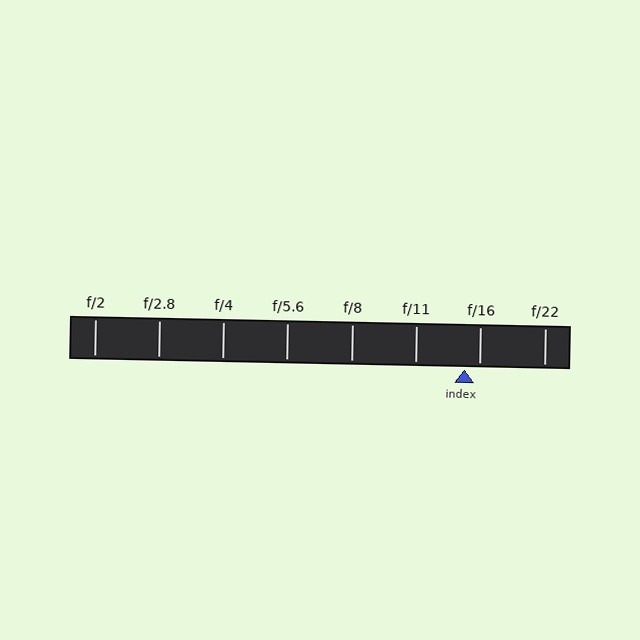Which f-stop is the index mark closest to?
The index mark is closest to f/16.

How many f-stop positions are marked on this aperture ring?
There are 8 f-stop positions marked.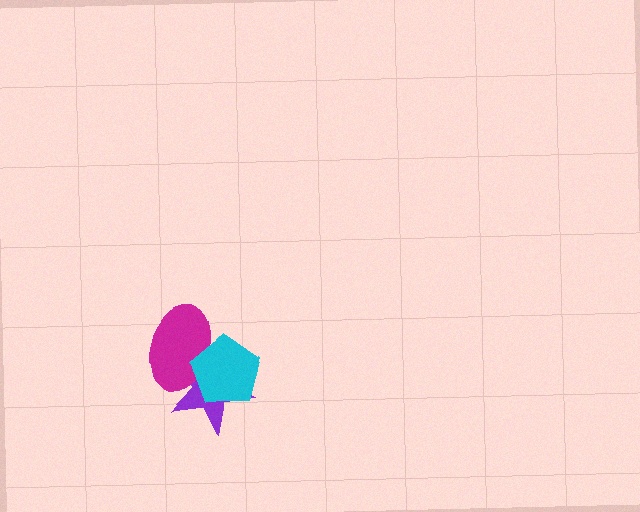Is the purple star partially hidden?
Yes, it is partially covered by another shape.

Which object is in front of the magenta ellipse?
The cyan pentagon is in front of the magenta ellipse.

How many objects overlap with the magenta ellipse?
2 objects overlap with the magenta ellipse.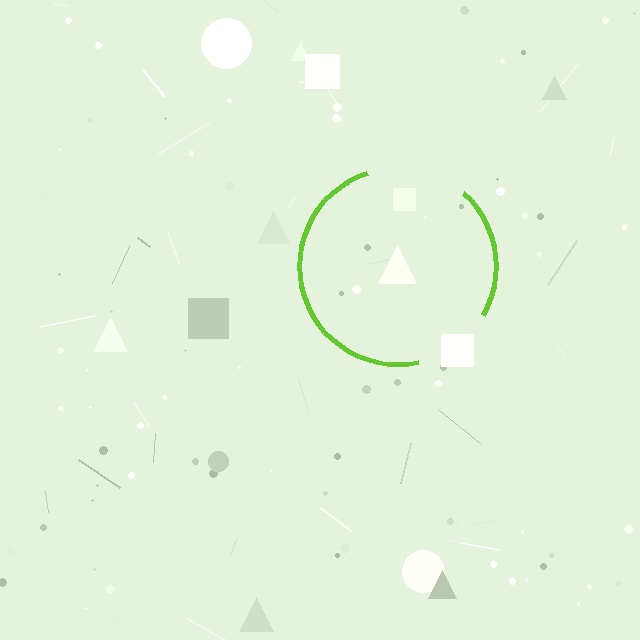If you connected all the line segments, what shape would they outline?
They would outline a circle.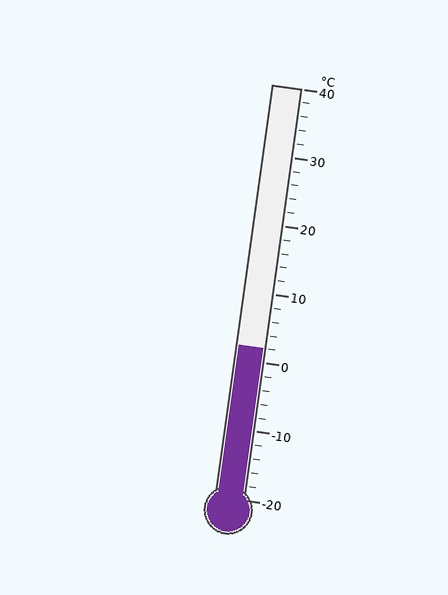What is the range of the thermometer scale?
The thermometer scale ranges from -20°C to 40°C.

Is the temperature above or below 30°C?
The temperature is below 30°C.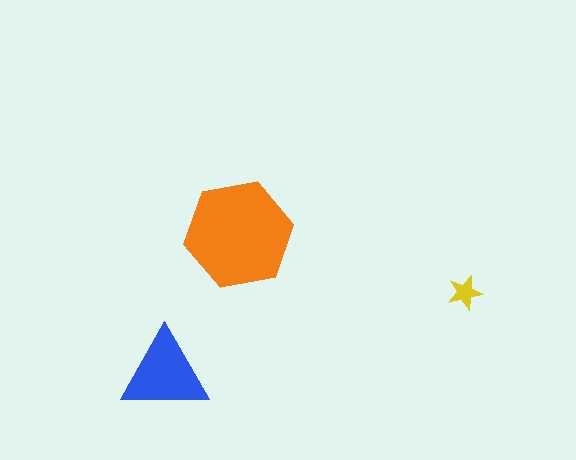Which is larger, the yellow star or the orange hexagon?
The orange hexagon.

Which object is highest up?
The orange hexagon is topmost.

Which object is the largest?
The orange hexagon.